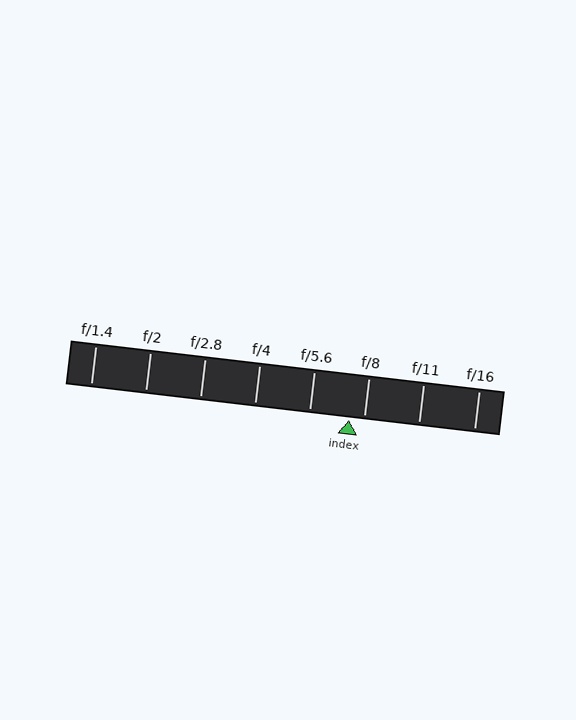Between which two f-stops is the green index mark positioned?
The index mark is between f/5.6 and f/8.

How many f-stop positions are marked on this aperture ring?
There are 8 f-stop positions marked.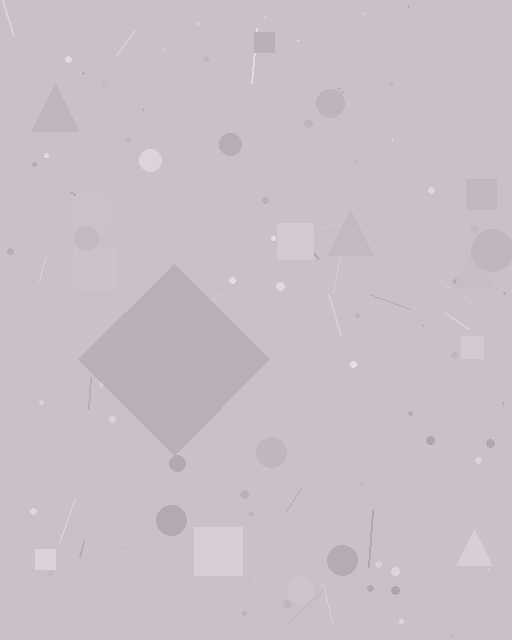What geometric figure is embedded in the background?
A diamond is embedded in the background.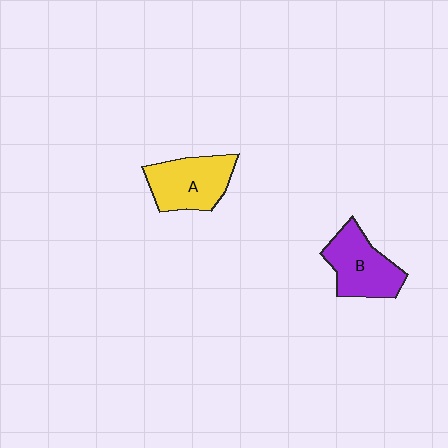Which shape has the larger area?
Shape A (yellow).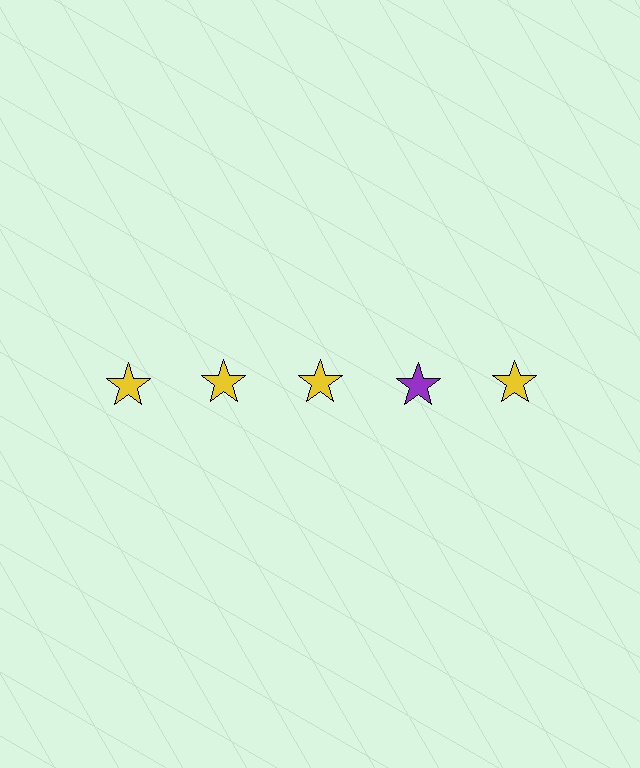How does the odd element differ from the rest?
It has a different color: purple instead of yellow.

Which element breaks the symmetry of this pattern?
The purple star in the top row, second from right column breaks the symmetry. All other shapes are yellow stars.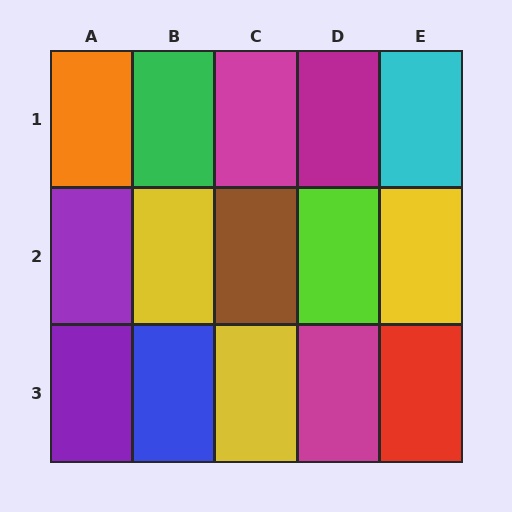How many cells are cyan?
1 cell is cyan.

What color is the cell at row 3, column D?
Magenta.